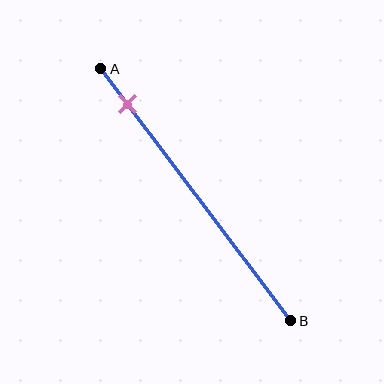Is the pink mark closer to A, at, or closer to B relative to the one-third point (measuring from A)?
The pink mark is closer to point A than the one-third point of segment AB.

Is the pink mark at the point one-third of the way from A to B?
No, the mark is at about 15% from A, not at the 33% one-third point.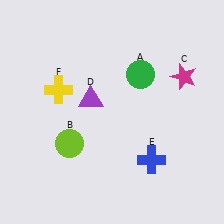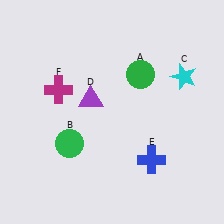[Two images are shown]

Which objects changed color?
B changed from lime to green. C changed from magenta to cyan. F changed from yellow to magenta.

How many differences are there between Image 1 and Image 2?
There are 3 differences between the two images.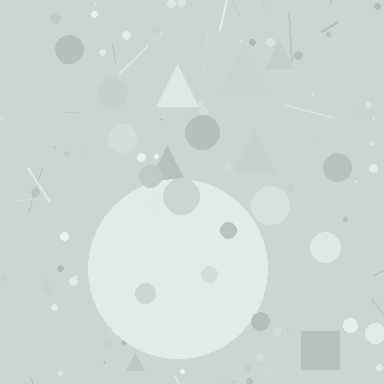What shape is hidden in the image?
A circle is hidden in the image.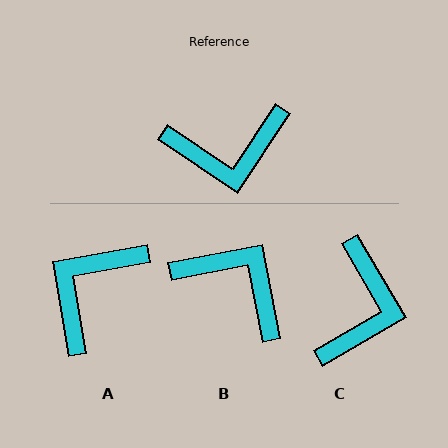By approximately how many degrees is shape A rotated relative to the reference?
Approximately 137 degrees clockwise.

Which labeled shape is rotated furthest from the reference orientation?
A, about 137 degrees away.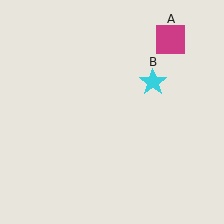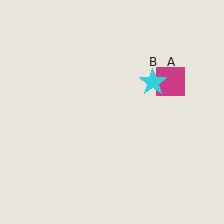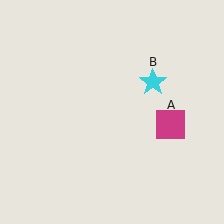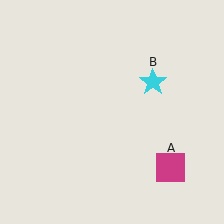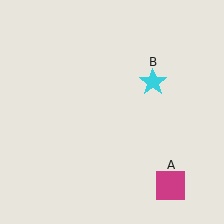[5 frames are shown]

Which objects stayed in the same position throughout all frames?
Cyan star (object B) remained stationary.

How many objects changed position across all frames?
1 object changed position: magenta square (object A).